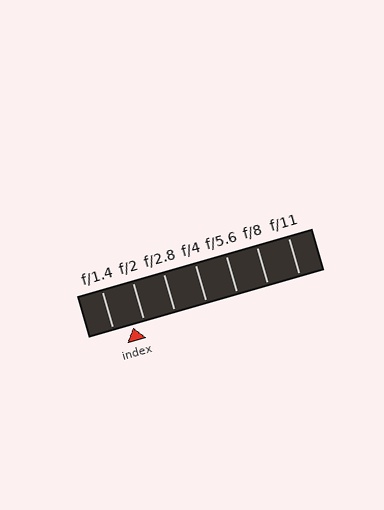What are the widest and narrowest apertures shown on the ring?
The widest aperture shown is f/1.4 and the narrowest is f/11.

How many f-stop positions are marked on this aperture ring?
There are 7 f-stop positions marked.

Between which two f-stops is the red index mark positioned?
The index mark is between f/1.4 and f/2.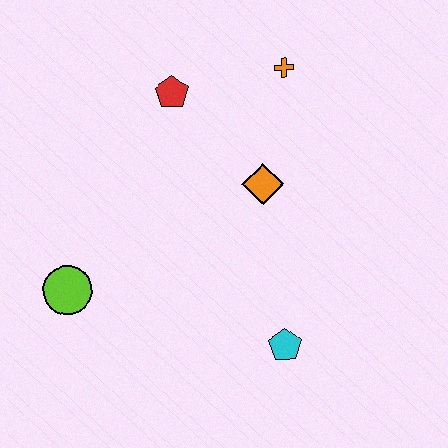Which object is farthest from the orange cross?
The lime circle is farthest from the orange cross.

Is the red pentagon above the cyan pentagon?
Yes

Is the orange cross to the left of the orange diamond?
No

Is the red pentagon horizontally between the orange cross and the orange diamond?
No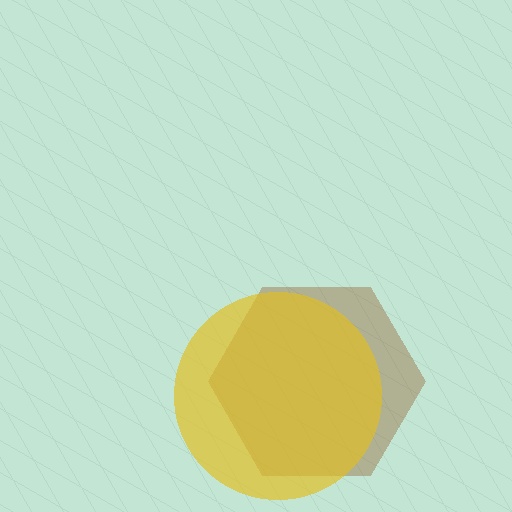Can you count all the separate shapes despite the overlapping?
Yes, there are 2 separate shapes.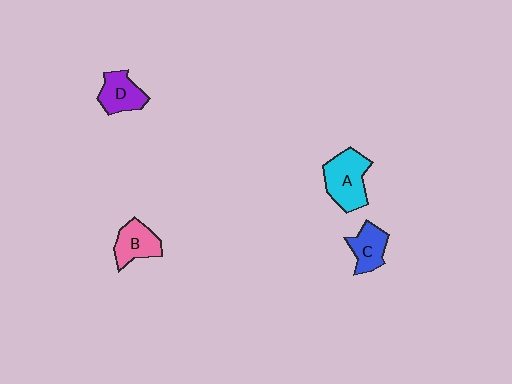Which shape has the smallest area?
Shape C (blue).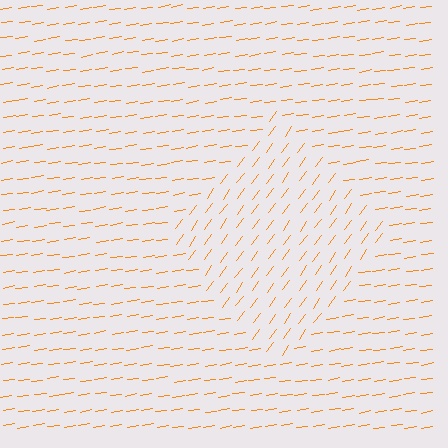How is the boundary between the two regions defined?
The boundary is defined purely by a change in line orientation (approximately 45 degrees difference). All lines are the same color and thickness.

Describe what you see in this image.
The image is filled with small orange line segments. A diamond region in the image has lines oriented differently from the surrounding lines, creating a visible texture boundary.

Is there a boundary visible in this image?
Yes, there is a texture boundary formed by a change in line orientation.